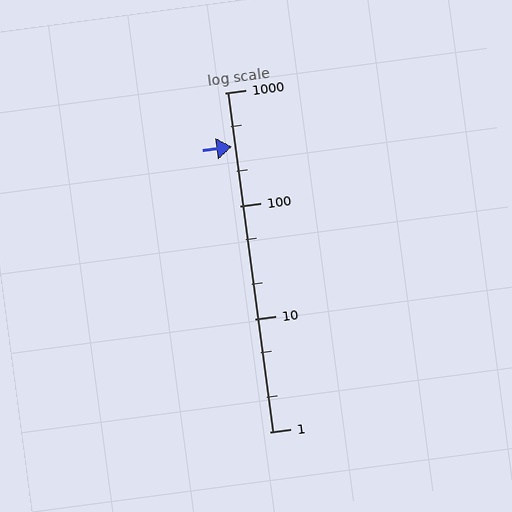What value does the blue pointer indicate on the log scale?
The pointer indicates approximately 330.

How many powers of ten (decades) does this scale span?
The scale spans 3 decades, from 1 to 1000.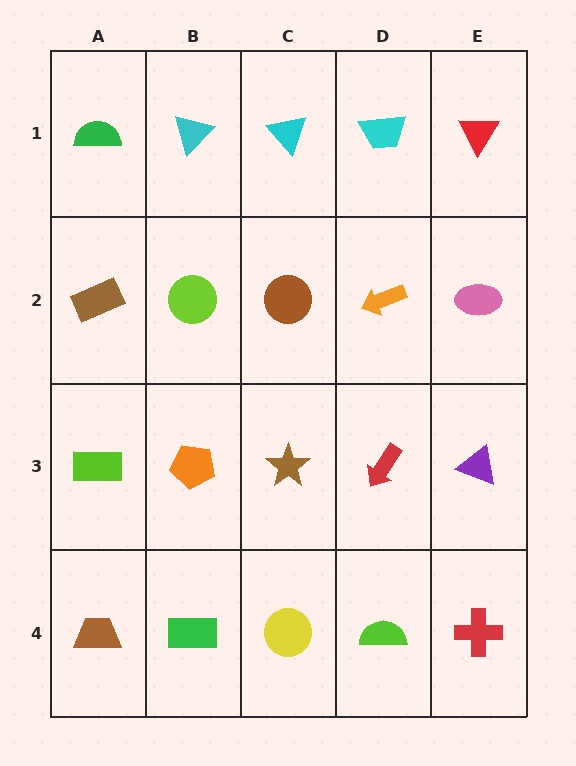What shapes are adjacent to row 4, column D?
A red arrow (row 3, column D), a yellow circle (row 4, column C), a red cross (row 4, column E).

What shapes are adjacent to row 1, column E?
A pink ellipse (row 2, column E), a cyan trapezoid (row 1, column D).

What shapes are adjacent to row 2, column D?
A cyan trapezoid (row 1, column D), a red arrow (row 3, column D), a brown circle (row 2, column C), a pink ellipse (row 2, column E).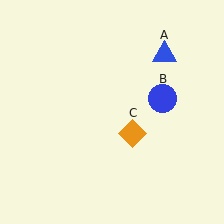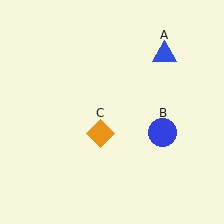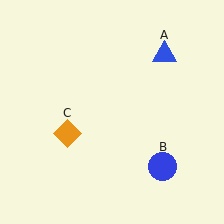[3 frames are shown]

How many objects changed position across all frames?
2 objects changed position: blue circle (object B), orange diamond (object C).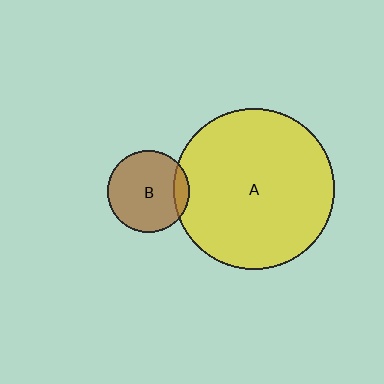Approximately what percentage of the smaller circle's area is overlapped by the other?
Approximately 10%.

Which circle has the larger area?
Circle A (yellow).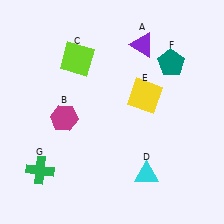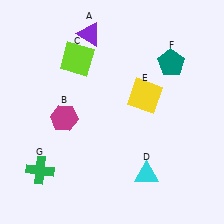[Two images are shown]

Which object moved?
The purple triangle (A) moved left.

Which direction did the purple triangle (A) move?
The purple triangle (A) moved left.